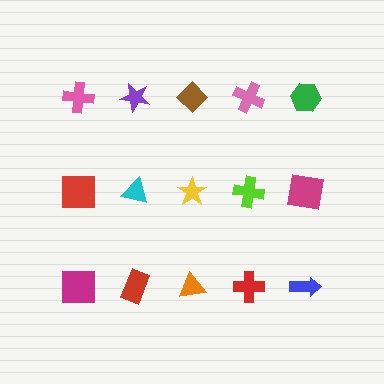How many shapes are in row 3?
5 shapes.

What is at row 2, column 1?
A red square.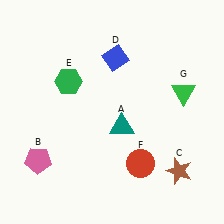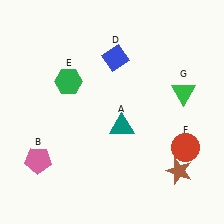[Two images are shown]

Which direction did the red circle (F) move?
The red circle (F) moved right.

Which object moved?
The red circle (F) moved right.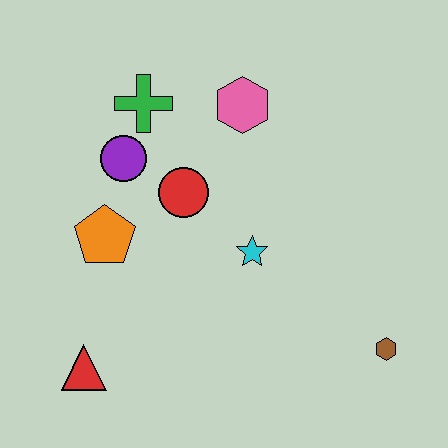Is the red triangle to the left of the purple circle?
Yes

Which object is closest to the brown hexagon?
The cyan star is closest to the brown hexagon.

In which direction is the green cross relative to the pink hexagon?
The green cross is to the left of the pink hexagon.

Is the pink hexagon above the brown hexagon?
Yes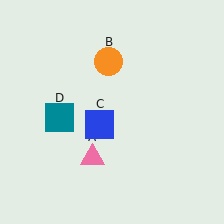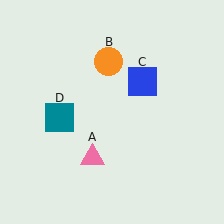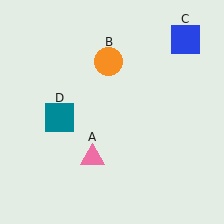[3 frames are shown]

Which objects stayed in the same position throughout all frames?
Pink triangle (object A) and orange circle (object B) and teal square (object D) remained stationary.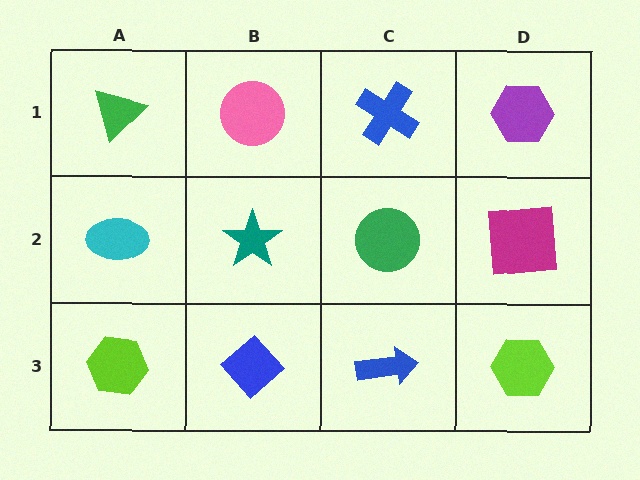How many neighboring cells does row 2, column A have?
3.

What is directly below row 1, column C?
A green circle.